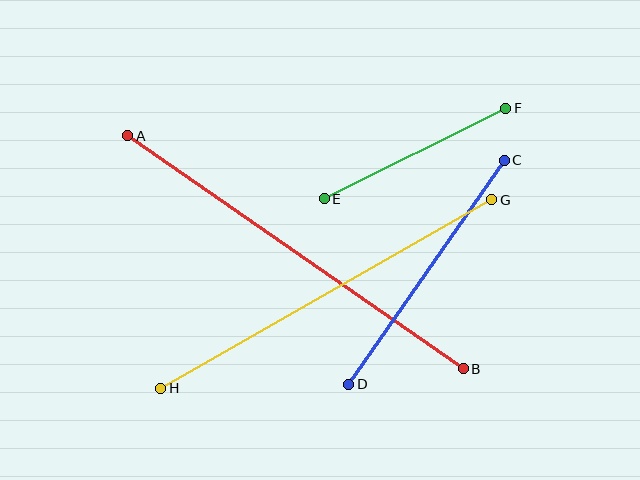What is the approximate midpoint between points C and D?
The midpoint is at approximately (426, 272) pixels.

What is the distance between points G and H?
The distance is approximately 381 pixels.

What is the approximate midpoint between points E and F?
The midpoint is at approximately (415, 153) pixels.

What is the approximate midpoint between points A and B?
The midpoint is at approximately (295, 252) pixels.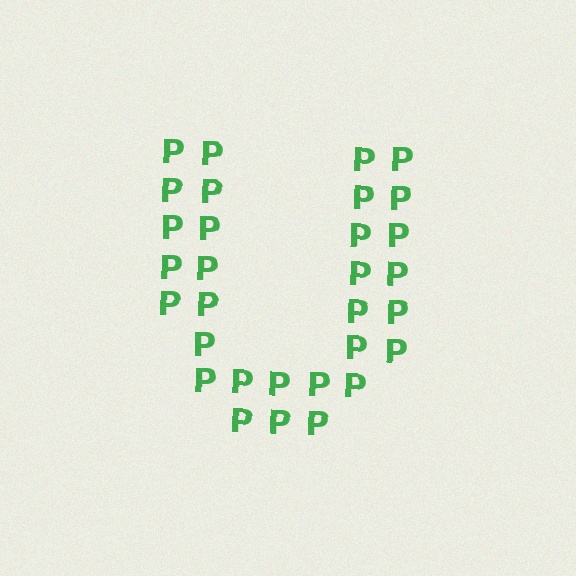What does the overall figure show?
The overall figure shows the letter U.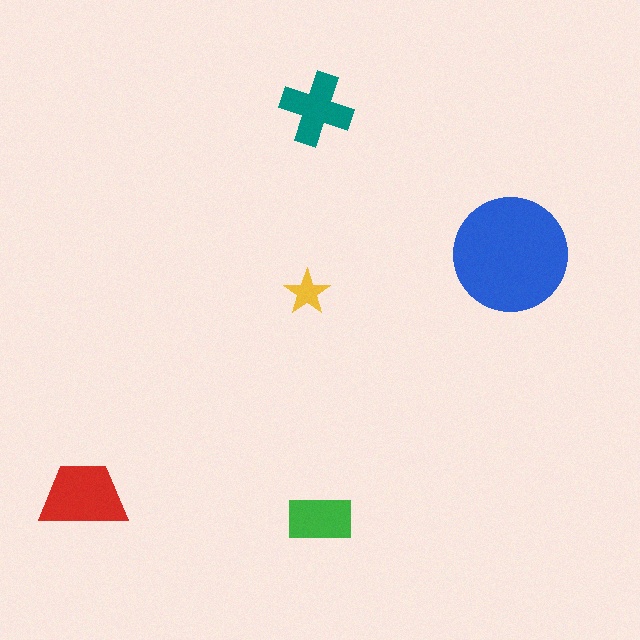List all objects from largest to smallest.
The blue circle, the red trapezoid, the teal cross, the green rectangle, the yellow star.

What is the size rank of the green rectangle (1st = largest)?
4th.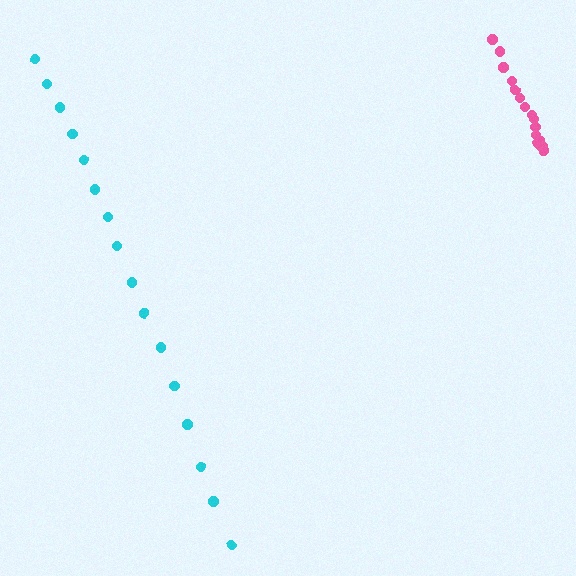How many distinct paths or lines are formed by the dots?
There are 2 distinct paths.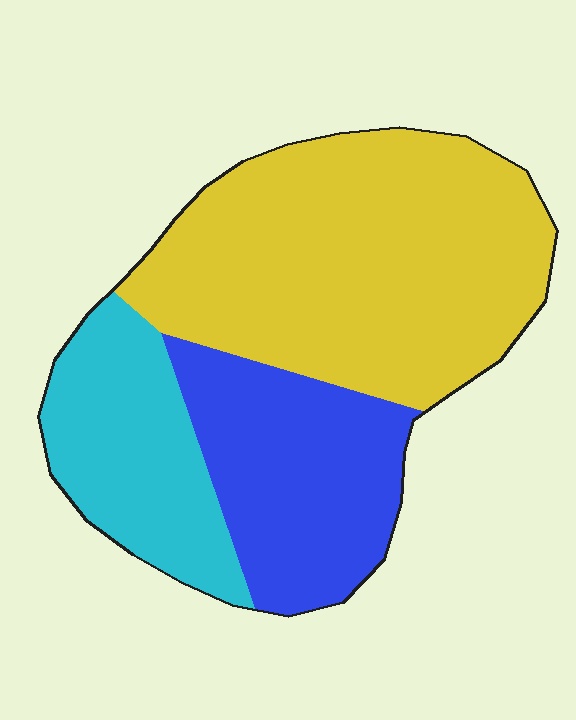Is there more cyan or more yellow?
Yellow.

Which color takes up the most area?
Yellow, at roughly 50%.